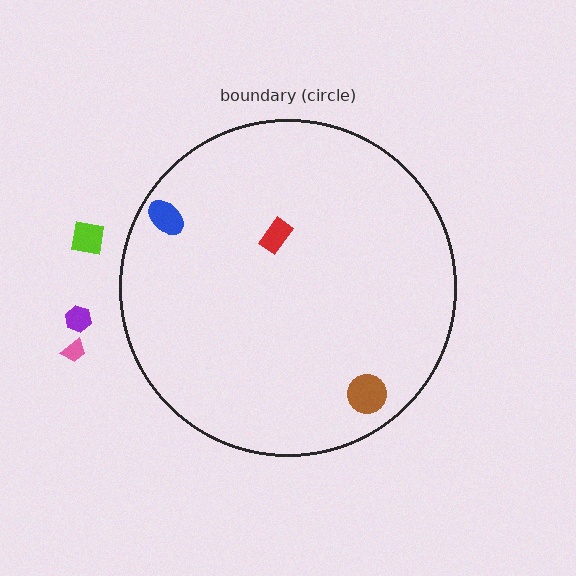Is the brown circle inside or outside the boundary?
Inside.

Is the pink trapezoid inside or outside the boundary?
Outside.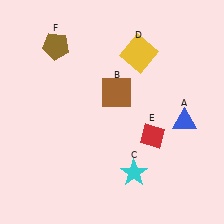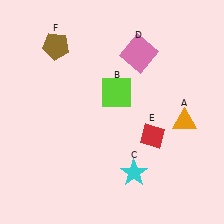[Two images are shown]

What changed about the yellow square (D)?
In Image 1, D is yellow. In Image 2, it changed to pink.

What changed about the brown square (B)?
In Image 1, B is brown. In Image 2, it changed to lime.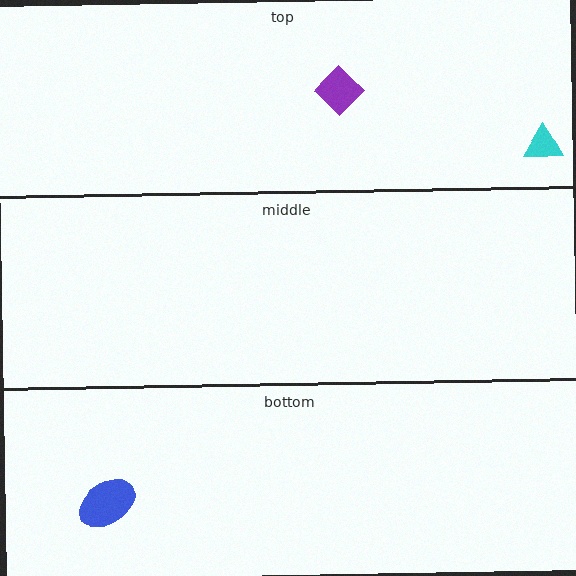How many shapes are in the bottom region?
1.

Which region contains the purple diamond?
The top region.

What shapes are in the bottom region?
The blue ellipse.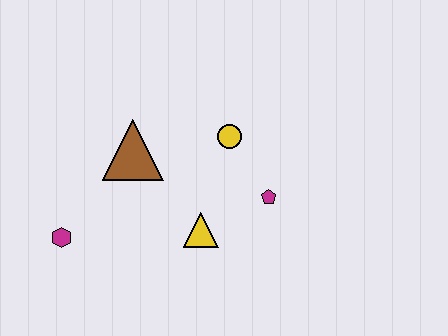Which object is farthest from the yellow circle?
The magenta hexagon is farthest from the yellow circle.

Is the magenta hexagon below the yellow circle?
Yes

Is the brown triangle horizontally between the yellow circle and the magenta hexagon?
Yes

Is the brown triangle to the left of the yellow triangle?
Yes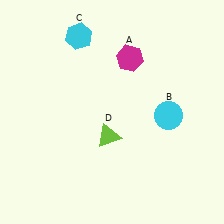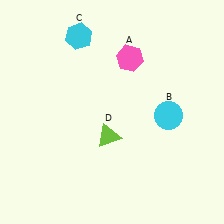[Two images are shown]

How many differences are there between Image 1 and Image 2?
There is 1 difference between the two images.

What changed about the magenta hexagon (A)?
In Image 1, A is magenta. In Image 2, it changed to pink.